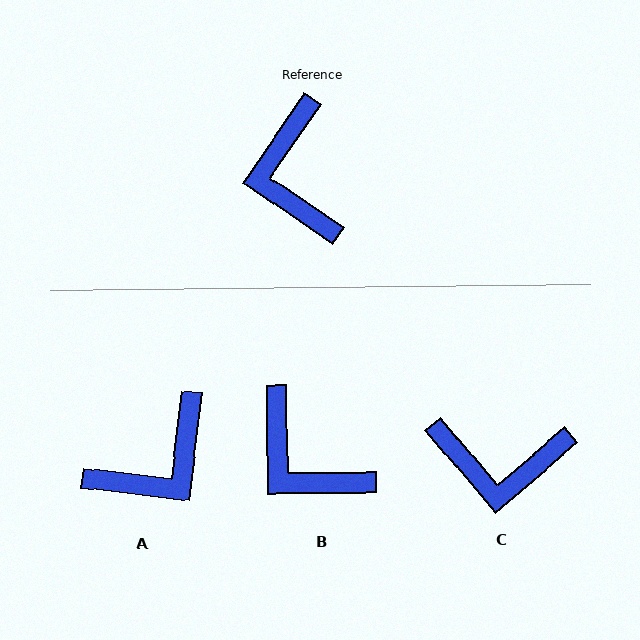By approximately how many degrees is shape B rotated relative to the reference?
Approximately 35 degrees counter-clockwise.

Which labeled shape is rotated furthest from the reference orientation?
A, about 117 degrees away.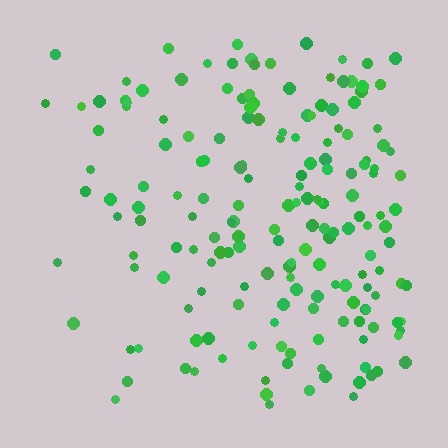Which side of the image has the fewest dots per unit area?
The left.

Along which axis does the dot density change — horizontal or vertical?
Horizontal.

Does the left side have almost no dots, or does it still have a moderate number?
Still a moderate number, just noticeably fewer than the right.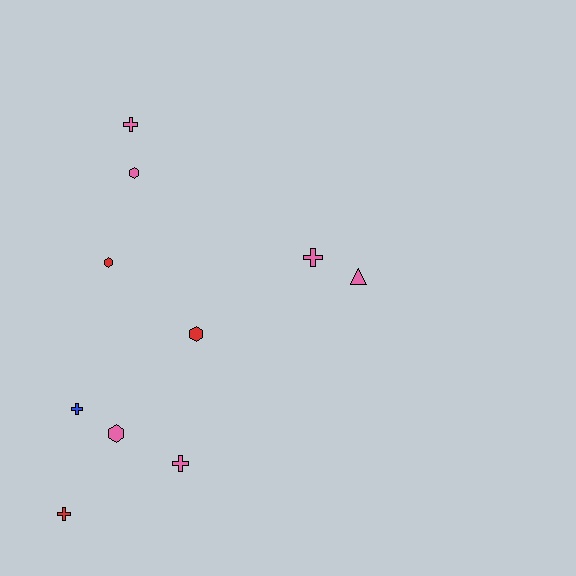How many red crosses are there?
There is 1 red cross.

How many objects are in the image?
There are 10 objects.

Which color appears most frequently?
Pink, with 6 objects.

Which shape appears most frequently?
Cross, with 5 objects.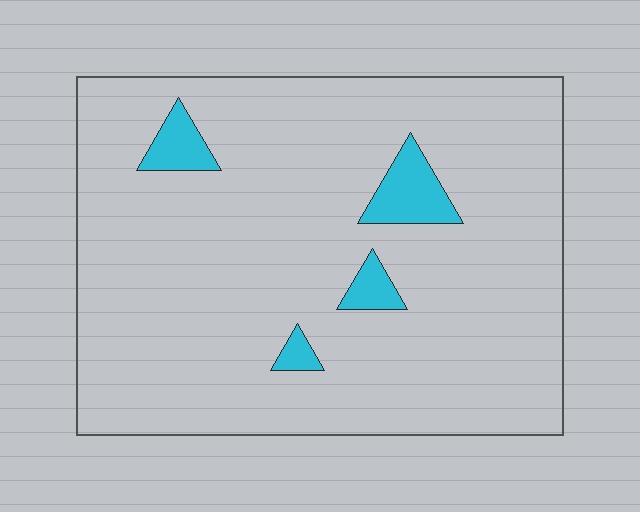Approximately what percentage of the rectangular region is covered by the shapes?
Approximately 5%.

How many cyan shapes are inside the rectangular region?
4.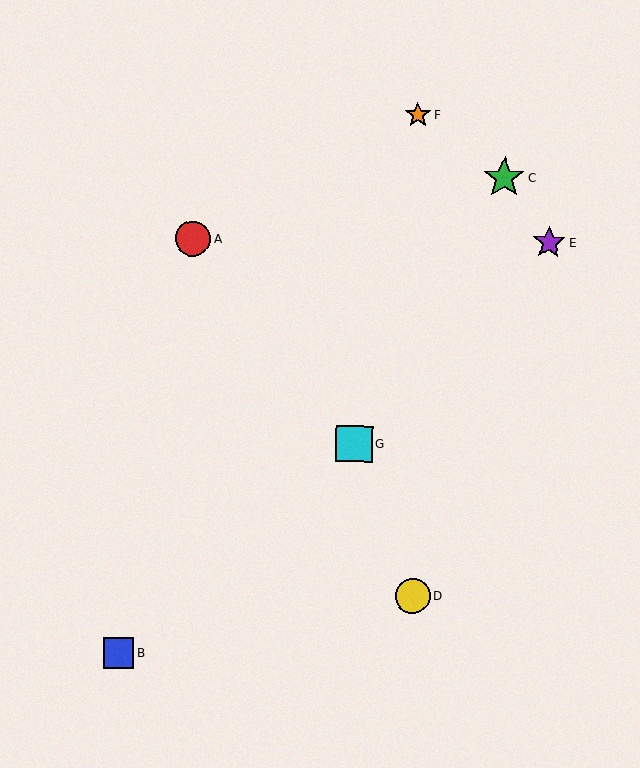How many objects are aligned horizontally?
2 objects (A, E) are aligned horizontally.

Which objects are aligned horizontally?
Objects A, E are aligned horizontally.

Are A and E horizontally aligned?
Yes, both are at y≈238.